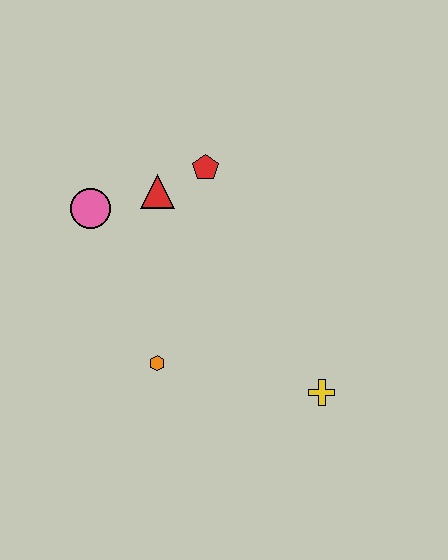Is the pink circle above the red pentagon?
No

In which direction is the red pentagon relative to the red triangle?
The red pentagon is to the right of the red triangle.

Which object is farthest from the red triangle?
The yellow cross is farthest from the red triangle.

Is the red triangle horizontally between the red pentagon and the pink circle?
Yes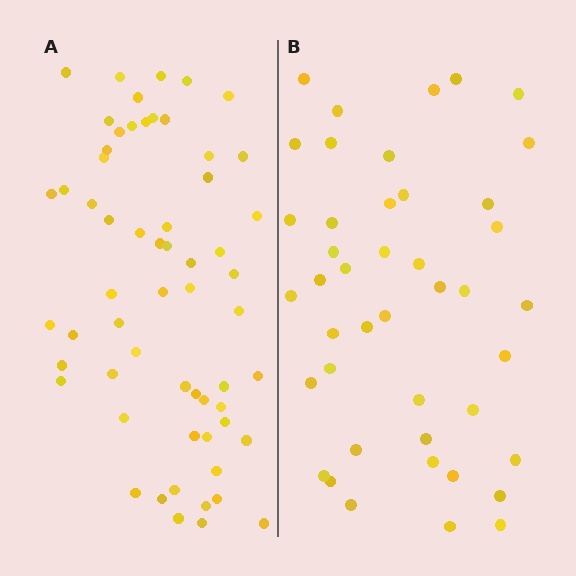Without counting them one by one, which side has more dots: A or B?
Region A (the left region) has more dots.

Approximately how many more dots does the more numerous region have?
Region A has approximately 15 more dots than region B.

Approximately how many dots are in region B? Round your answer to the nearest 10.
About 40 dots. (The exact count is 43, which rounds to 40.)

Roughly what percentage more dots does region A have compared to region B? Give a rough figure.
About 40% more.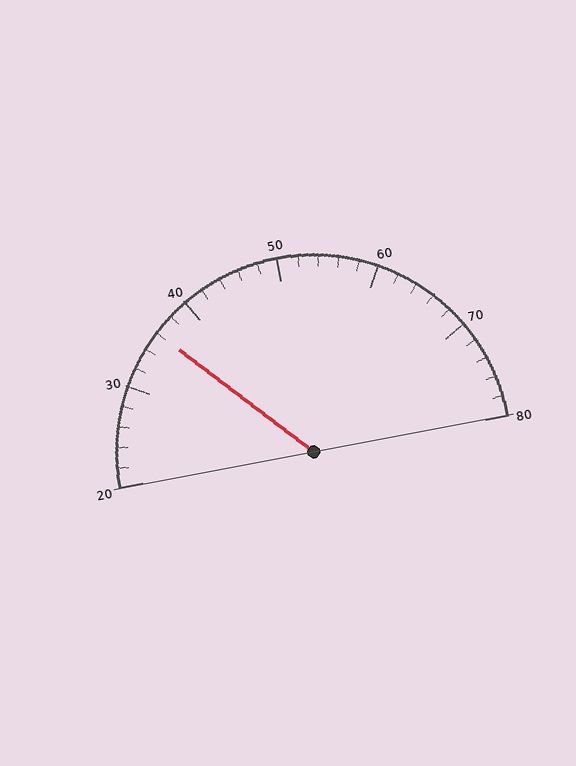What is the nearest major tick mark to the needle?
The nearest major tick mark is 40.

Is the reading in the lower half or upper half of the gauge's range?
The reading is in the lower half of the range (20 to 80).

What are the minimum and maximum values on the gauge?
The gauge ranges from 20 to 80.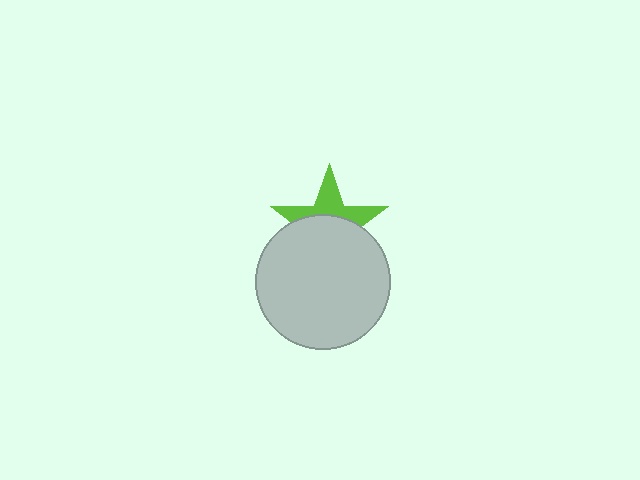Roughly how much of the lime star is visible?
A small part of it is visible (roughly 42%).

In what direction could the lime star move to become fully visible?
The lime star could move up. That would shift it out from behind the light gray circle entirely.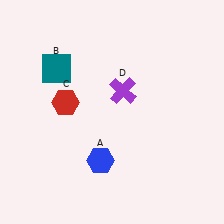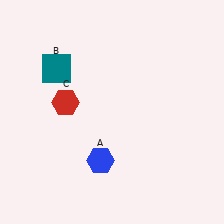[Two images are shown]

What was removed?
The purple cross (D) was removed in Image 2.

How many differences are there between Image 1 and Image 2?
There is 1 difference between the two images.